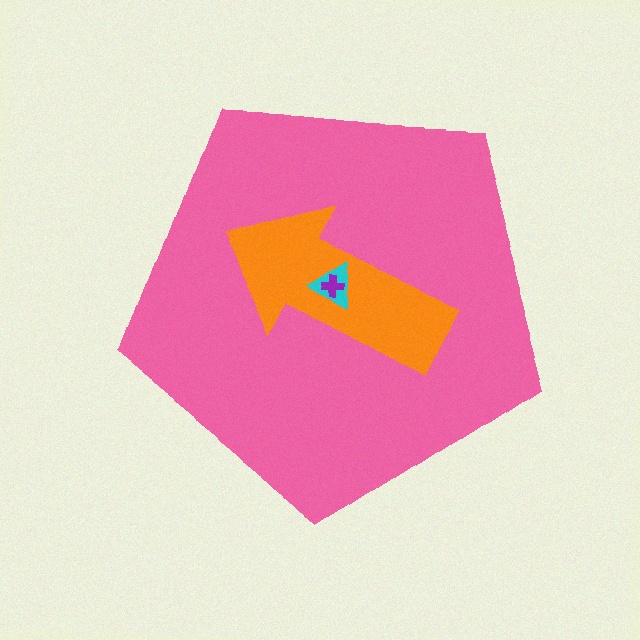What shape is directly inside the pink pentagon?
The orange arrow.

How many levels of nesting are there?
4.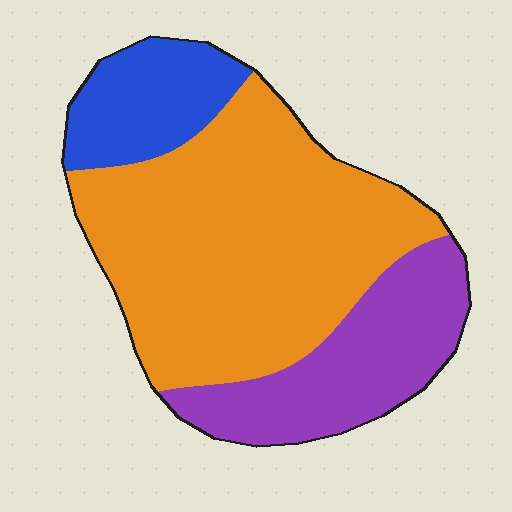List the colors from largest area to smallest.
From largest to smallest: orange, purple, blue.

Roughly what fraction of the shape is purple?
Purple covers around 25% of the shape.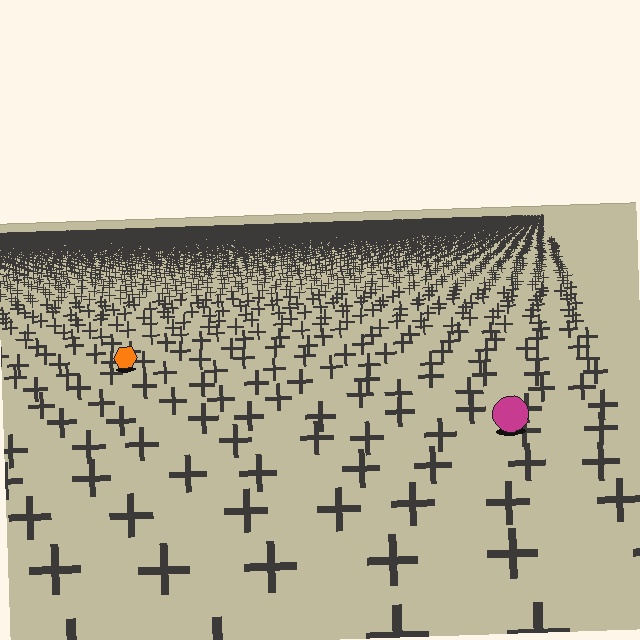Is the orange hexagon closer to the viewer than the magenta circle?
No. The magenta circle is closer — you can tell from the texture gradient: the ground texture is coarser near it.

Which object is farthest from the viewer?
The orange hexagon is farthest from the viewer. It appears smaller and the ground texture around it is denser.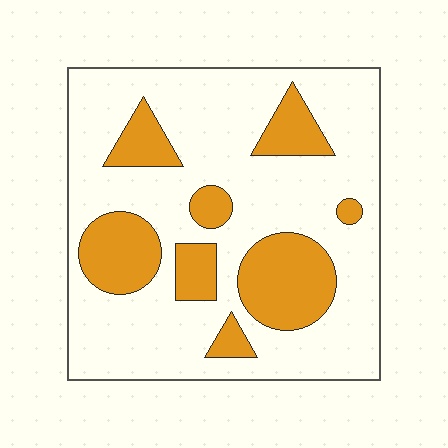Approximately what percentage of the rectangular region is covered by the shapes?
Approximately 25%.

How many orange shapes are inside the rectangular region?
8.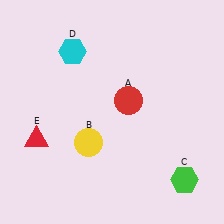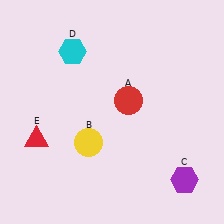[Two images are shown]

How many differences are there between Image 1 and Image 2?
There is 1 difference between the two images.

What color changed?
The hexagon (C) changed from green in Image 1 to purple in Image 2.